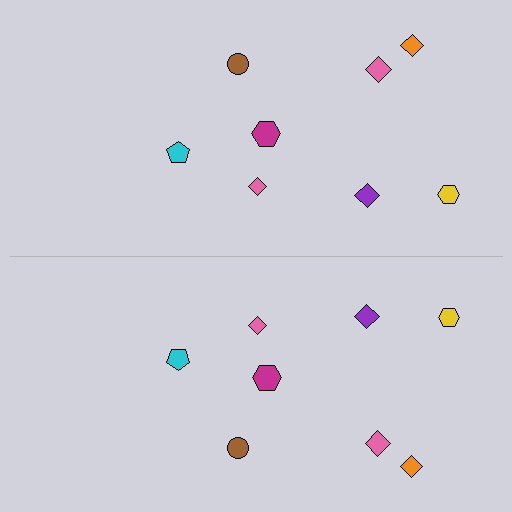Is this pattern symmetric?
Yes, this pattern has bilateral (reflection) symmetry.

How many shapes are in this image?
There are 16 shapes in this image.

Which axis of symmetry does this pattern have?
The pattern has a horizontal axis of symmetry running through the center of the image.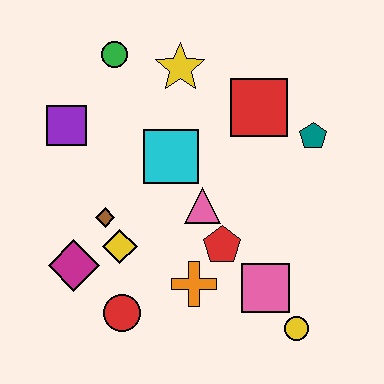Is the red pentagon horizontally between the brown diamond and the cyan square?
No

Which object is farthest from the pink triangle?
The green circle is farthest from the pink triangle.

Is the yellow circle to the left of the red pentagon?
No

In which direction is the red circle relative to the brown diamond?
The red circle is below the brown diamond.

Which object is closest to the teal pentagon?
The red square is closest to the teal pentagon.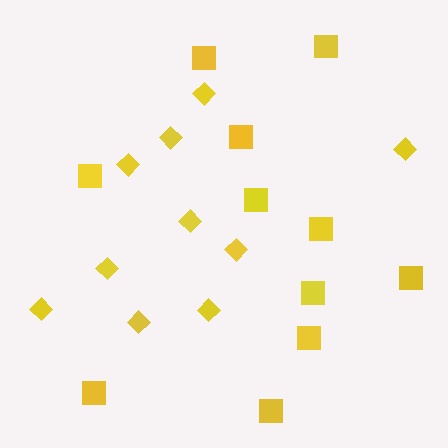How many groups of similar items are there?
There are 2 groups: one group of squares (11) and one group of diamonds (10).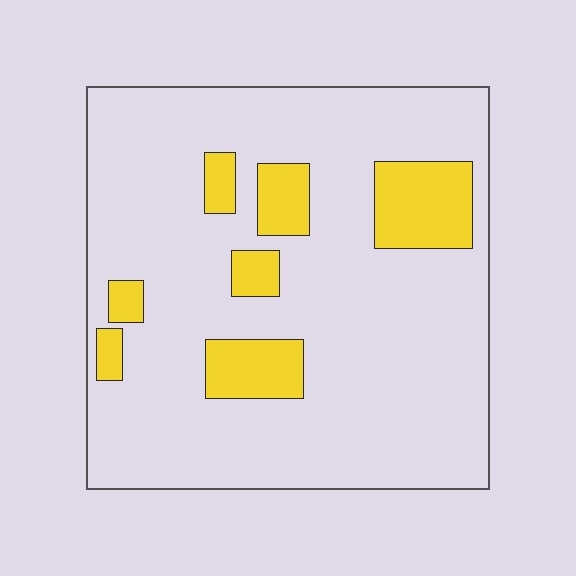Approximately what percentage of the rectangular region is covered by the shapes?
Approximately 15%.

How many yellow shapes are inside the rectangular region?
7.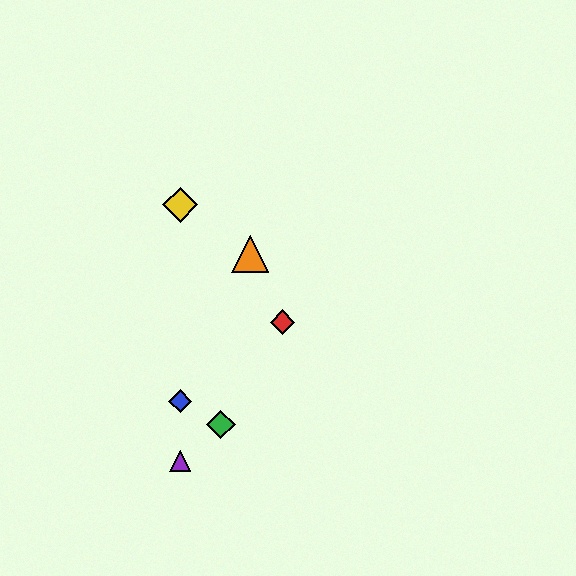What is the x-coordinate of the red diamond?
The red diamond is at x≈282.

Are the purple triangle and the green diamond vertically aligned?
No, the purple triangle is at x≈180 and the green diamond is at x≈221.